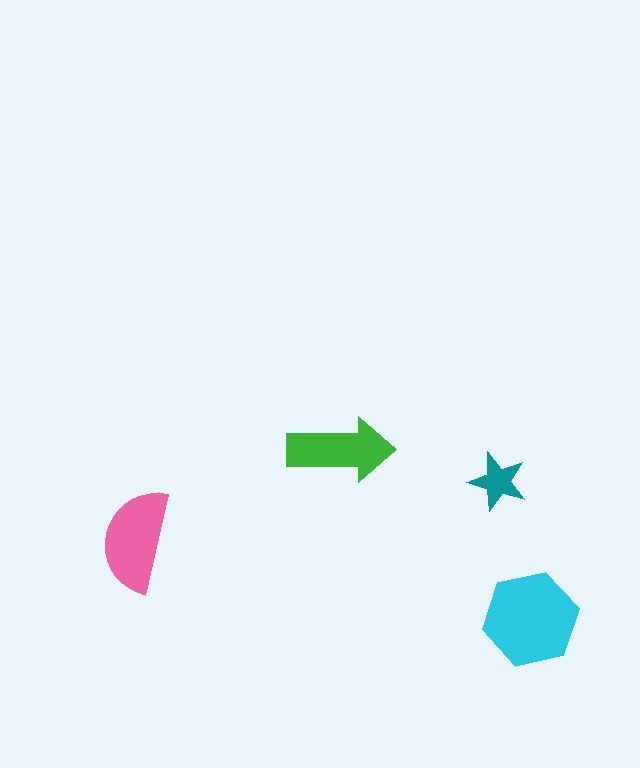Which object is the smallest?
The teal star.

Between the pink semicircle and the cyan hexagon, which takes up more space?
The cyan hexagon.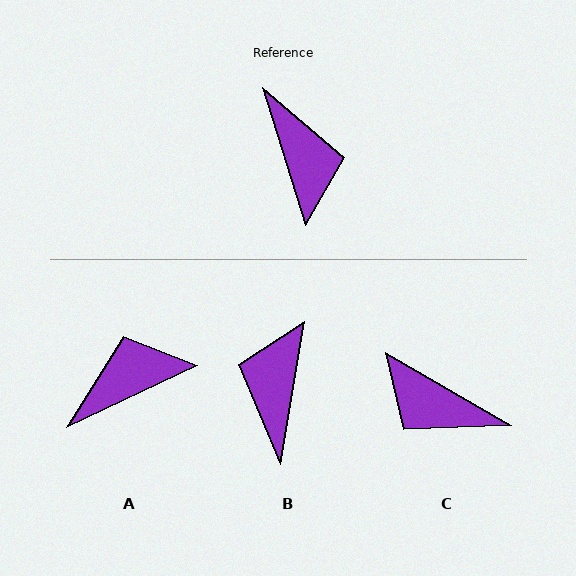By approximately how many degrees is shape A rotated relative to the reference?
Approximately 98 degrees counter-clockwise.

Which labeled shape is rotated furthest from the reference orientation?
B, about 153 degrees away.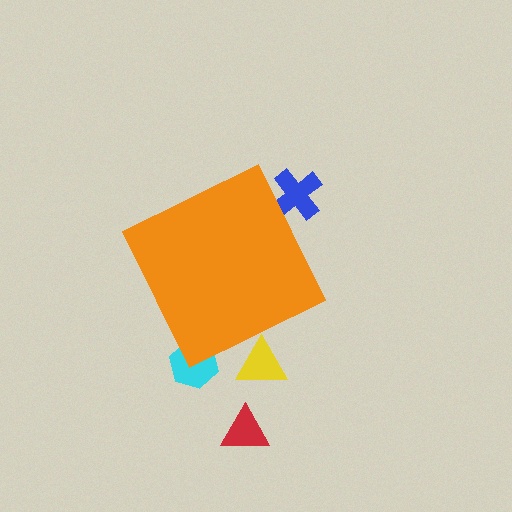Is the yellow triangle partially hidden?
Yes, the yellow triangle is partially hidden behind the orange diamond.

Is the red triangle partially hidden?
No, the red triangle is fully visible.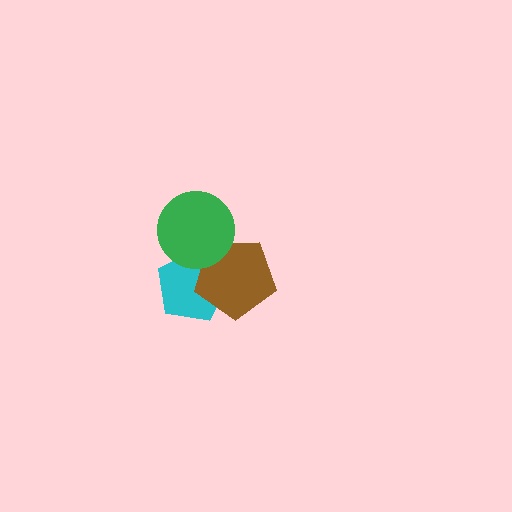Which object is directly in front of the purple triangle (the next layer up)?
The cyan pentagon is directly in front of the purple triangle.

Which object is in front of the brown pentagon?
The green circle is in front of the brown pentagon.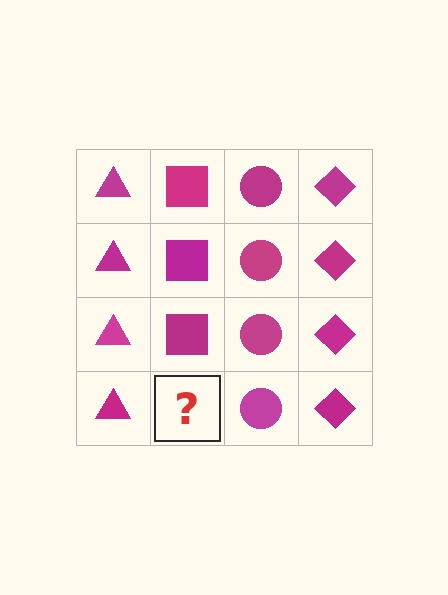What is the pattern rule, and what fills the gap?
The rule is that each column has a consistent shape. The gap should be filled with a magenta square.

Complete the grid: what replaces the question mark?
The question mark should be replaced with a magenta square.